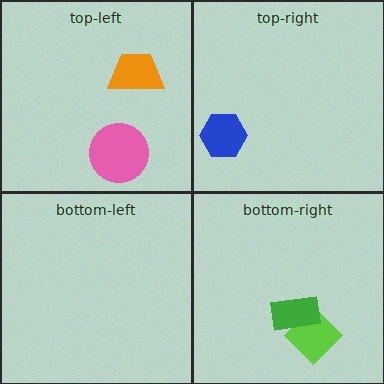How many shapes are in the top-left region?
2.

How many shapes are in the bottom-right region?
2.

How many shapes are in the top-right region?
1.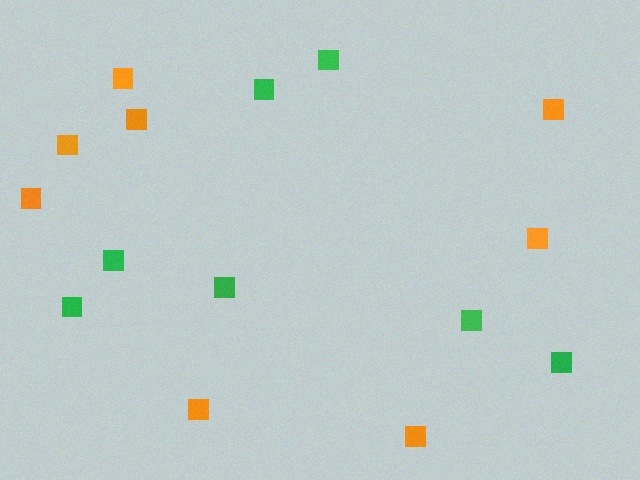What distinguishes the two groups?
There are 2 groups: one group of green squares (7) and one group of orange squares (8).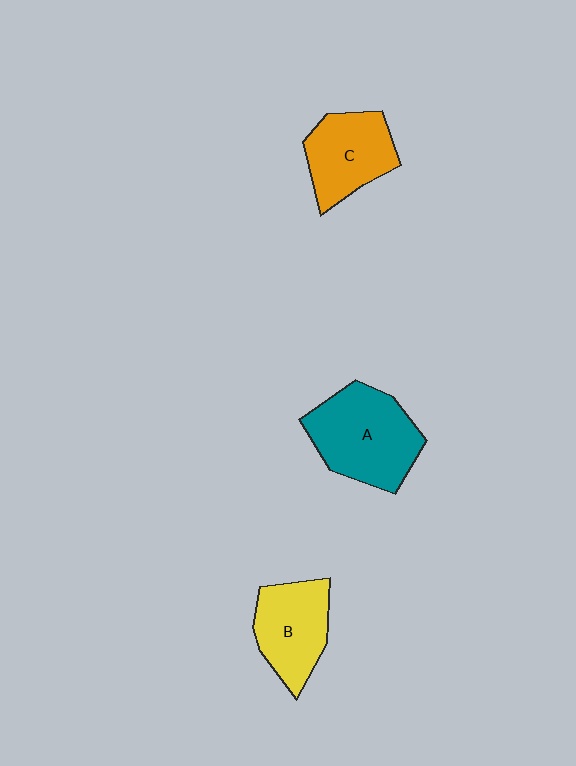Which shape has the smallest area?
Shape C (orange).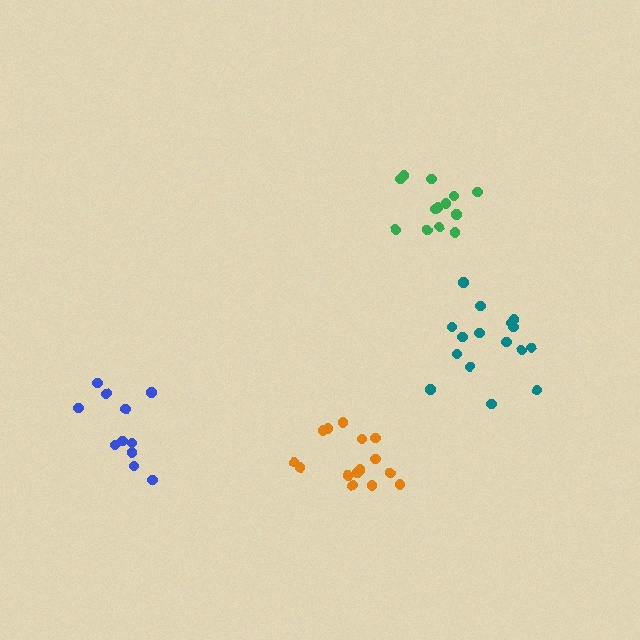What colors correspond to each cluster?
The clusters are colored: green, teal, blue, orange.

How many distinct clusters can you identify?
There are 4 distinct clusters.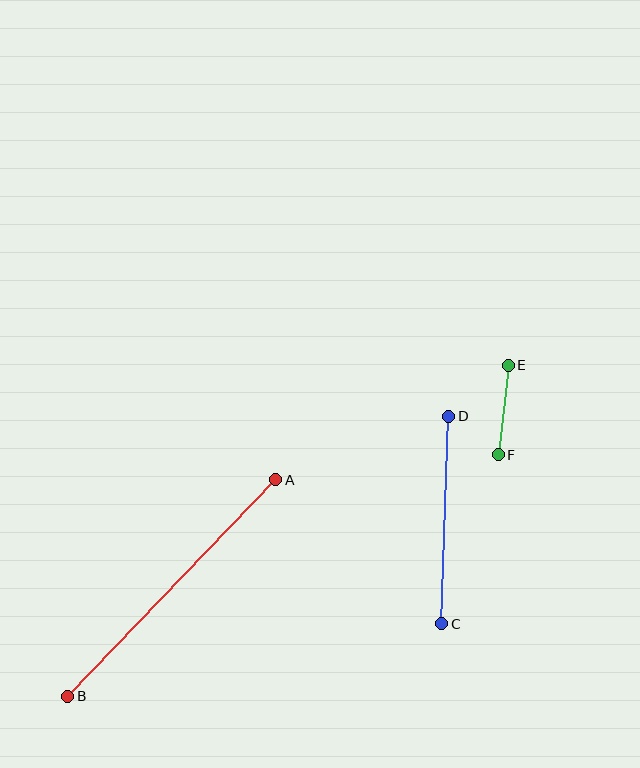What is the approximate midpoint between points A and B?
The midpoint is at approximately (172, 588) pixels.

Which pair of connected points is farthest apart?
Points A and B are farthest apart.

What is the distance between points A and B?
The distance is approximately 300 pixels.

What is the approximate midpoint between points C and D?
The midpoint is at approximately (445, 520) pixels.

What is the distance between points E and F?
The distance is approximately 90 pixels.